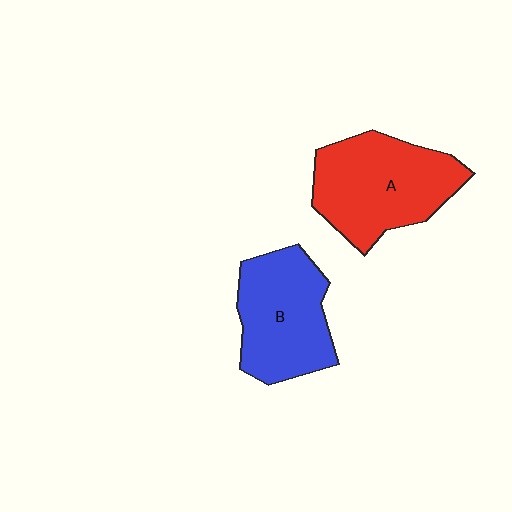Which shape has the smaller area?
Shape B (blue).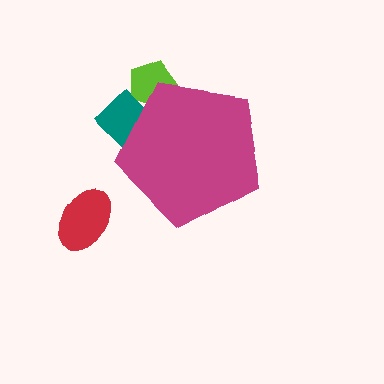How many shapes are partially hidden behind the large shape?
2 shapes are partially hidden.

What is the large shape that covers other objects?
A magenta pentagon.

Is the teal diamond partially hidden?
Yes, the teal diamond is partially hidden behind the magenta pentagon.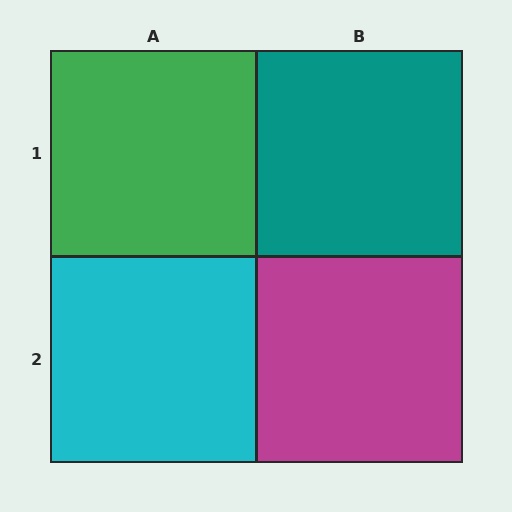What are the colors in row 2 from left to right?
Cyan, magenta.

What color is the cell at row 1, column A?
Green.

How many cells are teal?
1 cell is teal.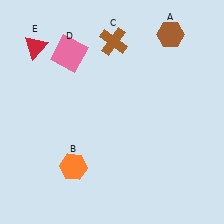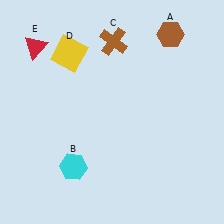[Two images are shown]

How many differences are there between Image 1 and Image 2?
There are 2 differences between the two images.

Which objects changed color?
B changed from orange to cyan. D changed from pink to yellow.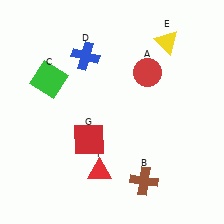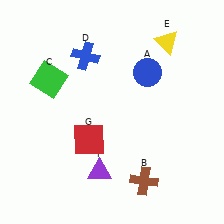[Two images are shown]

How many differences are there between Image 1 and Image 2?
There are 2 differences between the two images.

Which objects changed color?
A changed from red to blue. F changed from red to purple.